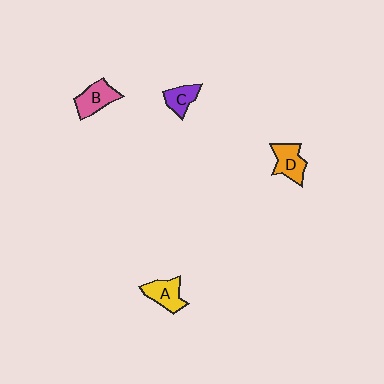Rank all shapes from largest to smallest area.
From largest to smallest: B (pink), A (yellow), D (orange), C (purple).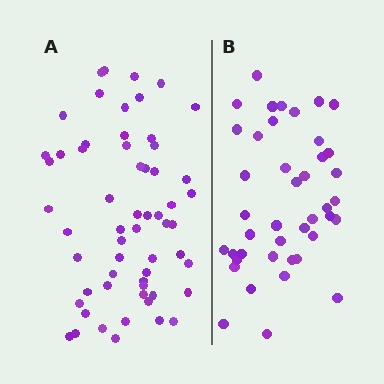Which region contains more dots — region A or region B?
Region A (the left region) has more dots.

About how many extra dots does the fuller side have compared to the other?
Region A has approximately 15 more dots than region B.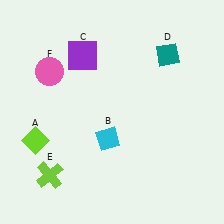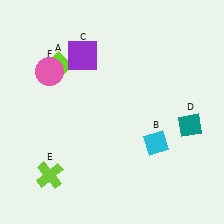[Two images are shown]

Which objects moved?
The objects that moved are: the lime diamond (A), the cyan diamond (B), the teal diamond (D).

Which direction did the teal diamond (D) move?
The teal diamond (D) moved down.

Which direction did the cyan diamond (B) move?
The cyan diamond (B) moved right.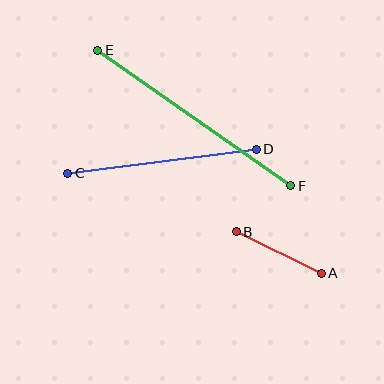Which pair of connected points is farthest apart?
Points E and F are farthest apart.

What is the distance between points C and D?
The distance is approximately 190 pixels.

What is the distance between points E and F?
The distance is approximately 236 pixels.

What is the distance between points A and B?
The distance is approximately 94 pixels.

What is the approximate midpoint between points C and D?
The midpoint is at approximately (162, 161) pixels.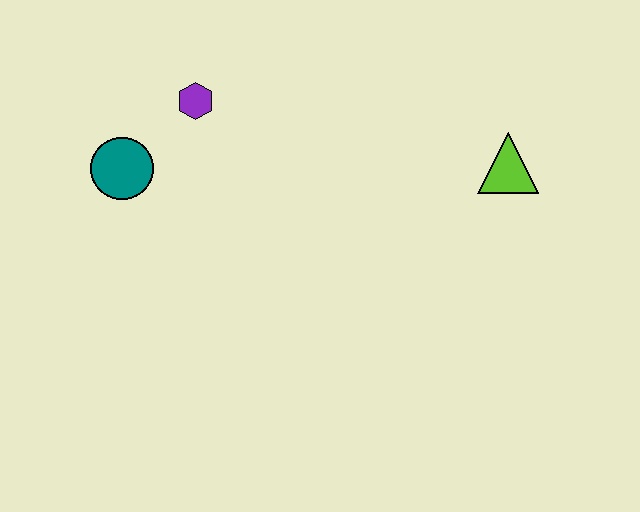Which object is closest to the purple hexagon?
The teal circle is closest to the purple hexagon.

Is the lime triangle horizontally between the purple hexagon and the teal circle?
No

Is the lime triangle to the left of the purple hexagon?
No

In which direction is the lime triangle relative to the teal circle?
The lime triangle is to the right of the teal circle.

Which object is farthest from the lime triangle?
The teal circle is farthest from the lime triangle.